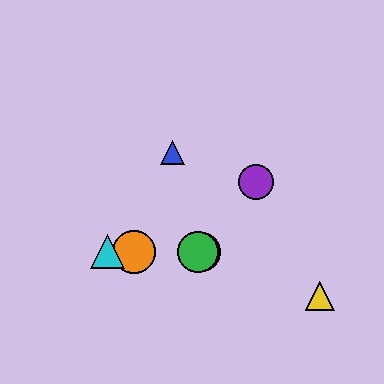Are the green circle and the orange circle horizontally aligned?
Yes, both are at y≈252.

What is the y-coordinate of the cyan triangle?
The cyan triangle is at y≈252.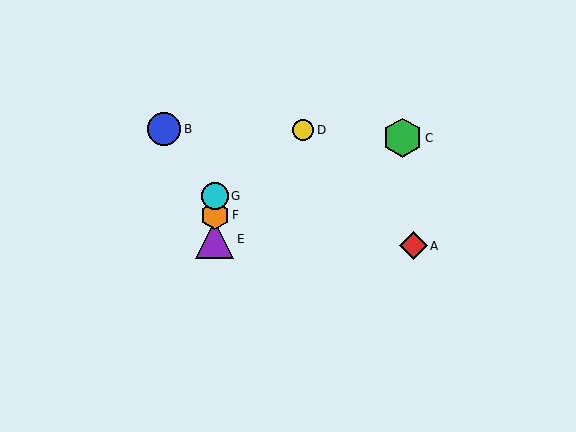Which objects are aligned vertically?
Objects E, F, G are aligned vertically.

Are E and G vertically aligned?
Yes, both are at x≈215.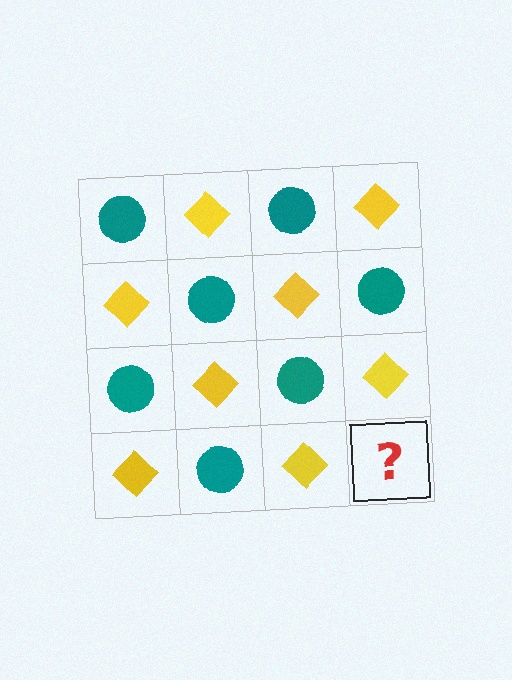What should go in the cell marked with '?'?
The missing cell should contain a teal circle.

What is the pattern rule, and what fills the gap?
The rule is that it alternates teal circle and yellow diamond in a checkerboard pattern. The gap should be filled with a teal circle.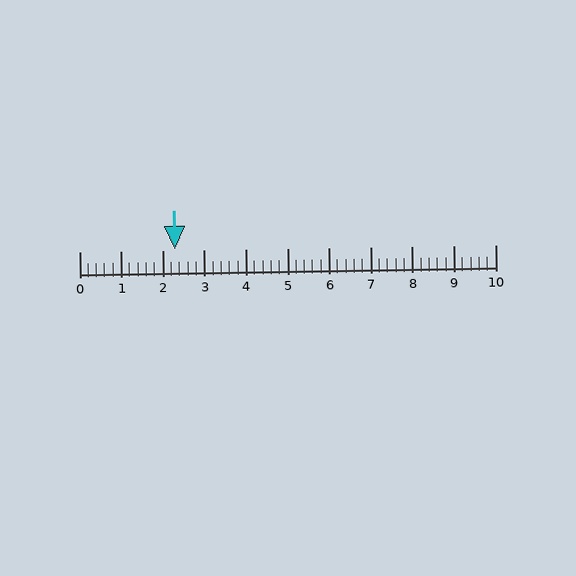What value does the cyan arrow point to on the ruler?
The cyan arrow points to approximately 2.3.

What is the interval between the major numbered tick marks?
The major tick marks are spaced 1 units apart.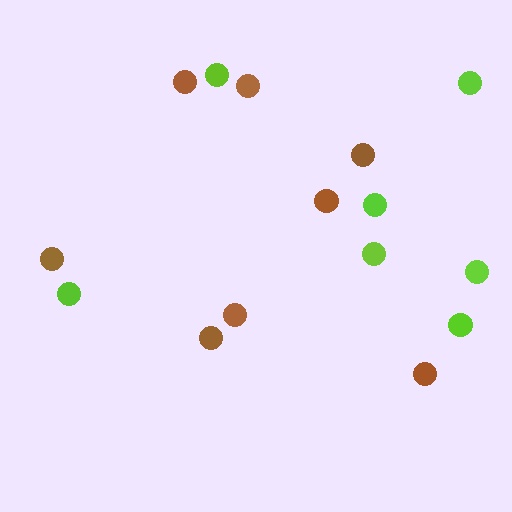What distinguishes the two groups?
There are 2 groups: one group of brown circles (8) and one group of lime circles (7).